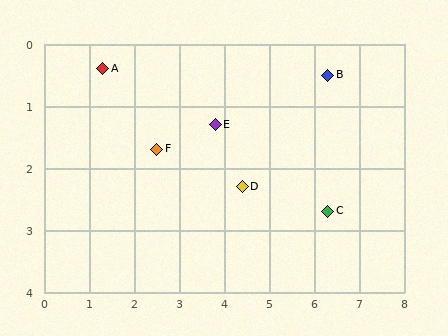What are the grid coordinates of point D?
Point D is at approximately (4.4, 2.3).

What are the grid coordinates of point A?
Point A is at approximately (1.3, 0.4).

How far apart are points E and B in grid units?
Points E and B are about 2.6 grid units apart.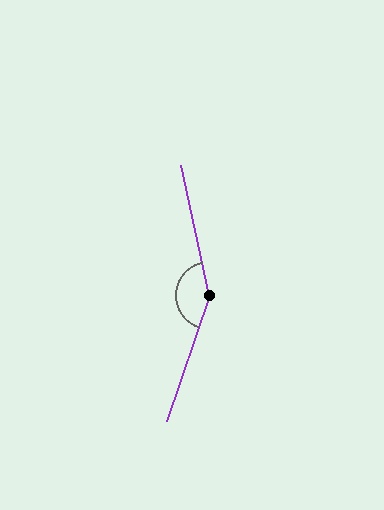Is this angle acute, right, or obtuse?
It is obtuse.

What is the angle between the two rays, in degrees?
Approximately 149 degrees.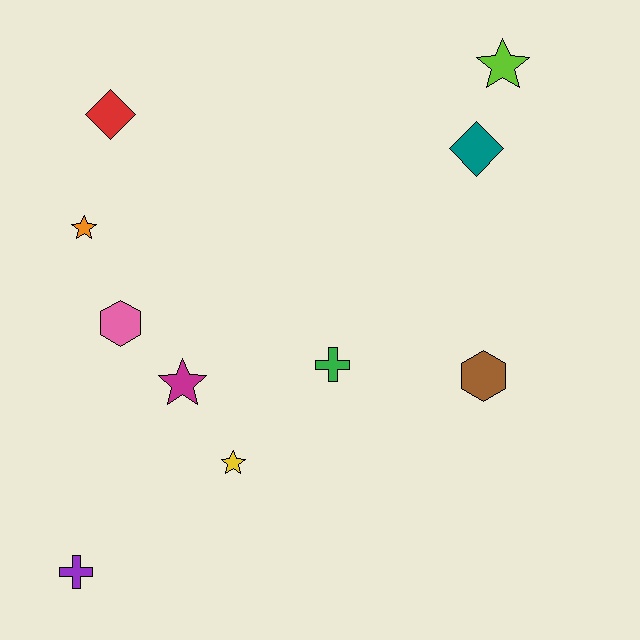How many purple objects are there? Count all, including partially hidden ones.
There is 1 purple object.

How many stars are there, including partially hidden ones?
There are 4 stars.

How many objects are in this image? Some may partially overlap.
There are 10 objects.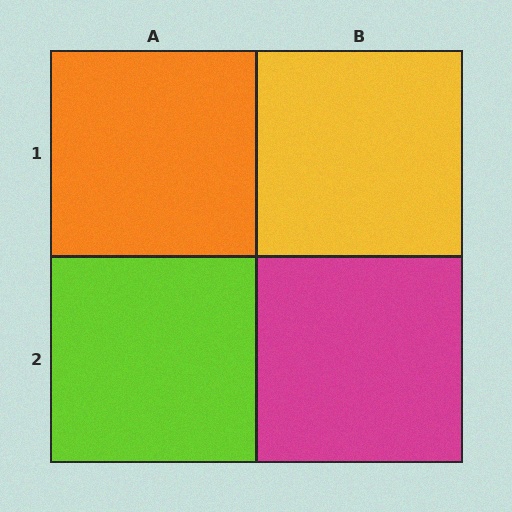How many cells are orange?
1 cell is orange.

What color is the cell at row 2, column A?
Lime.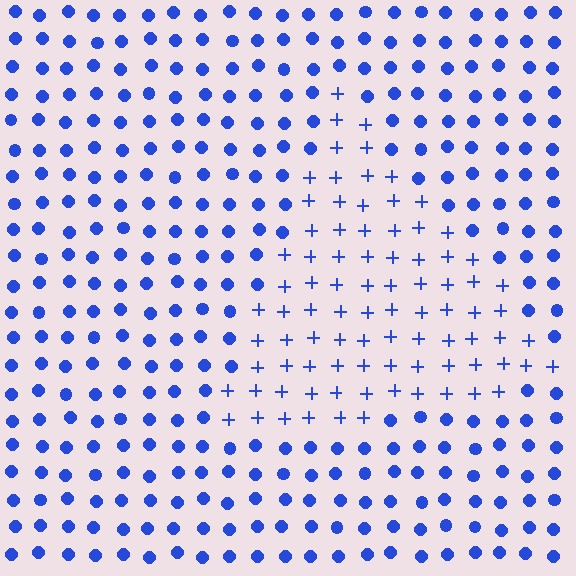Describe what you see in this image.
The image is filled with small blue elements arranged in a uniform grid. A triangle-shaped region contains plus signs, while the surrounding area contains circles. The boundary is defined purely by the change in element shape.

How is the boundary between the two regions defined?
The boundary is defined by a change in element shape: plus signs inside vs. circles outside. All elements share the same color and spacing.